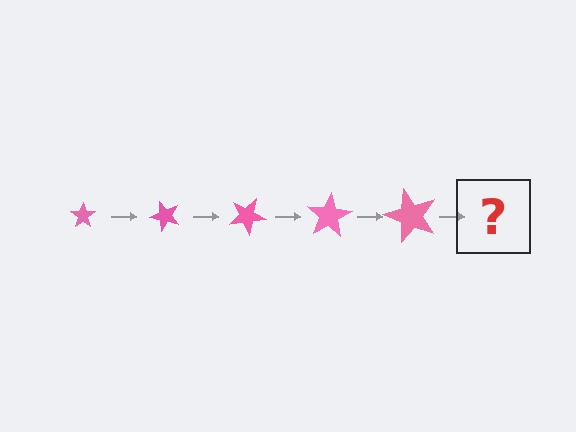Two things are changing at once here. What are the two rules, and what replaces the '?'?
The two rules are that the star grows larger each step and it rotates 50 degrees each step. The '?' should be a star, larger than the previous one and rotated 250 degrees from the start.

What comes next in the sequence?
The next element should be a star, larger than the previous one and rotated 250 degrees from the start.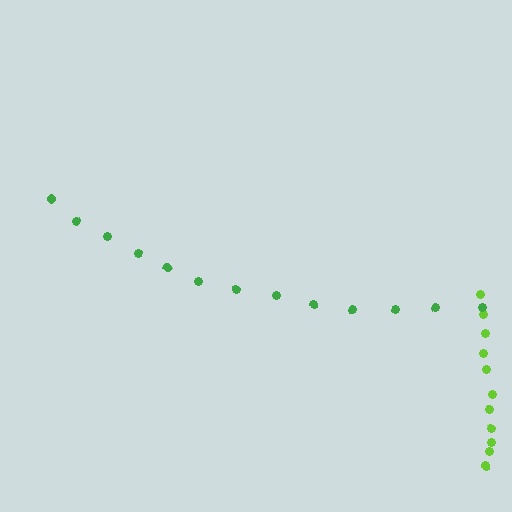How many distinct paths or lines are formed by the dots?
There are 2 distinct paths.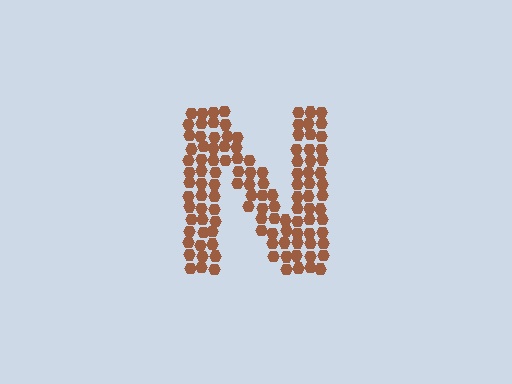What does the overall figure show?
The overall figure shows the letter N.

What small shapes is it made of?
It is made of small hexagons.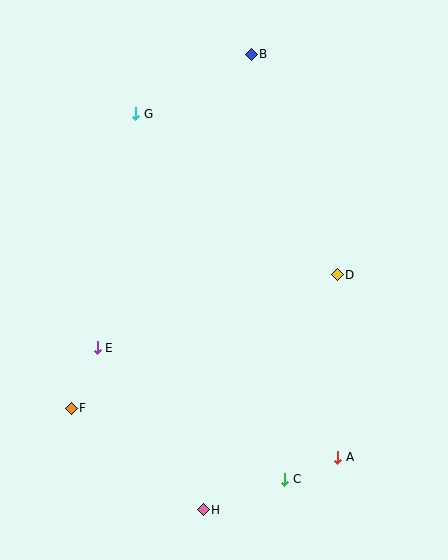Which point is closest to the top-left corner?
Point G is closest to the top-left corner.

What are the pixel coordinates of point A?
Point A is at (338, 457).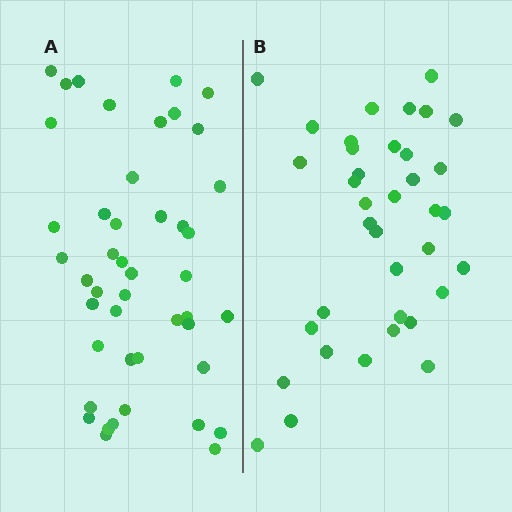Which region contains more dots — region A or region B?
Region A (the left region) has more dots.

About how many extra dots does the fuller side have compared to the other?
Region A has roughly 8 or so more dots than region B.